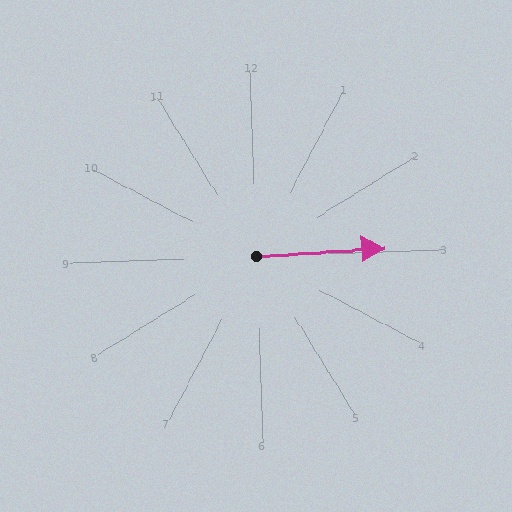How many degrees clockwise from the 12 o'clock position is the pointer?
Approximately 88 degrees.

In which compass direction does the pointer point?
East.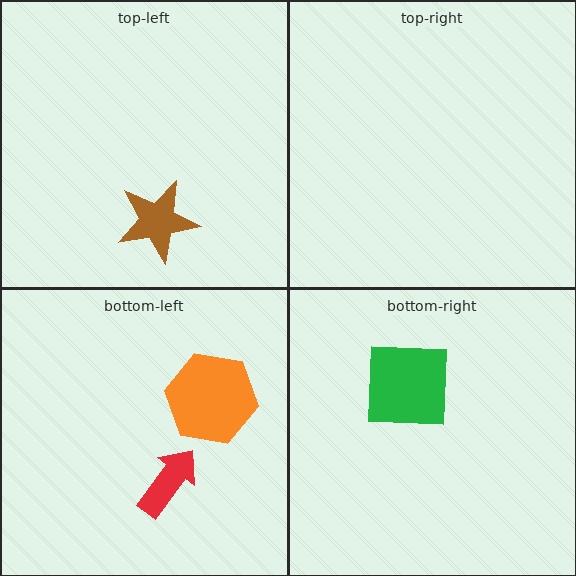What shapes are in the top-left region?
The brown star.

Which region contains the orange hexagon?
The bottom-left region.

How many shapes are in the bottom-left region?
2.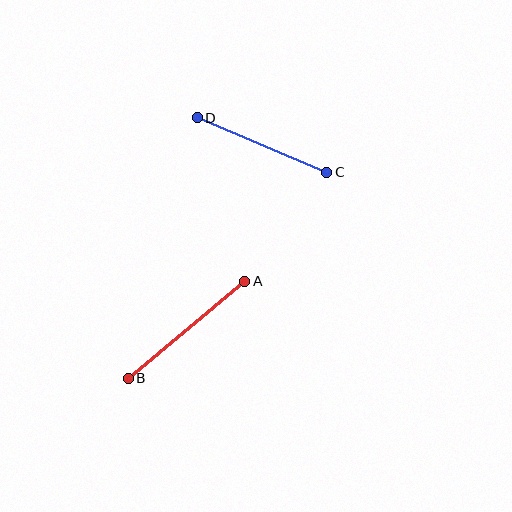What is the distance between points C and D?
The distance is approximately 140 pixels.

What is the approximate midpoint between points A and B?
The midpoint is at approximately (186, 330) pixels.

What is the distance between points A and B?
The distance is approximately 151 pixels.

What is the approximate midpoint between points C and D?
The midpoint is at approximately (262, 145) pixels.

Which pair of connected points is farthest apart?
Points A and B are farthest apart.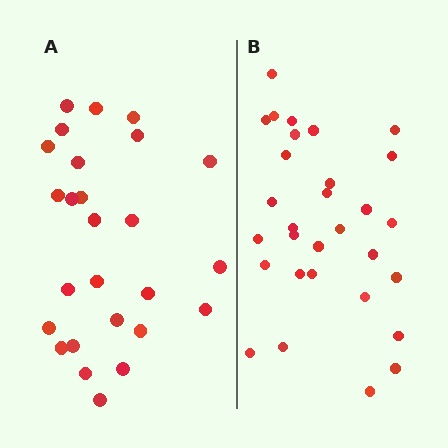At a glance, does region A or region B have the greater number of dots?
Region B (the right region) has more dots.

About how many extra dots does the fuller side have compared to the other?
Region B has about 4 more dots than region A.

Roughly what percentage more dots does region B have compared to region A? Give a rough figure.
About 15% more.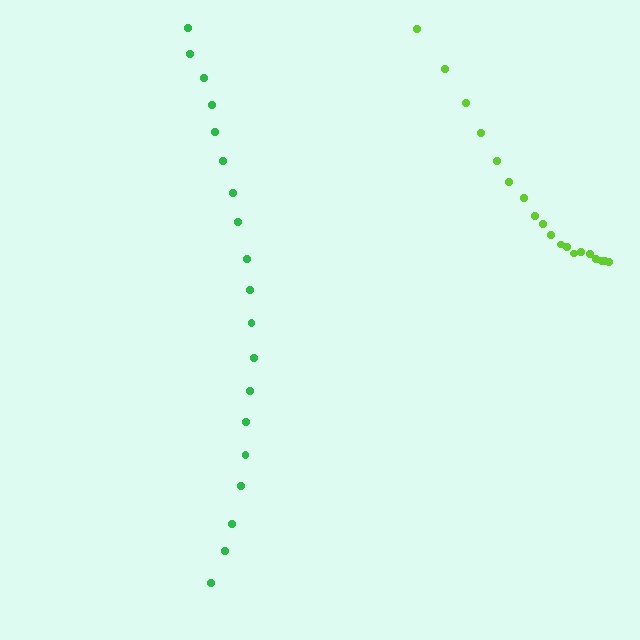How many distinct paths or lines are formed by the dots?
There are 2 distinct paths.